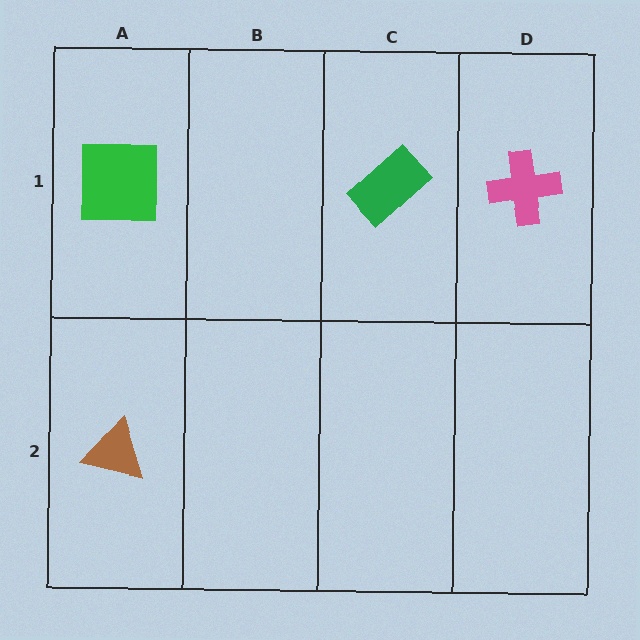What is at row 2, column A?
A brown triangle.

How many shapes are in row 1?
3 shapes.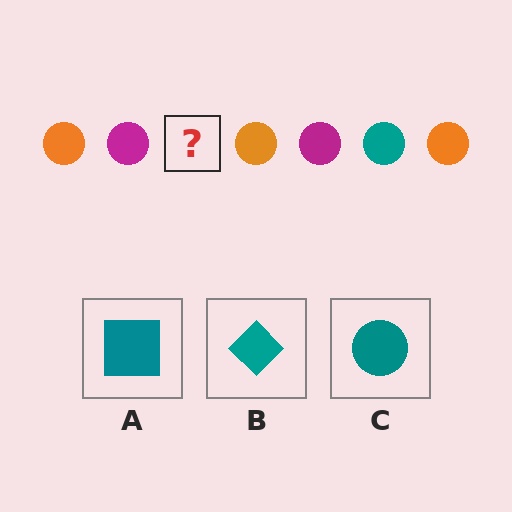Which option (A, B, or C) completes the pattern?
C.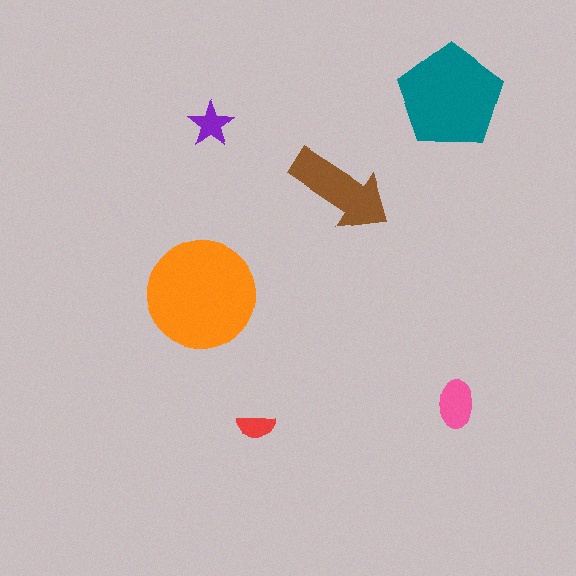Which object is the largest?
The orange circle.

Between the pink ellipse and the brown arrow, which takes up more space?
The brown arrow.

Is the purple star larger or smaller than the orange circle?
Smaller.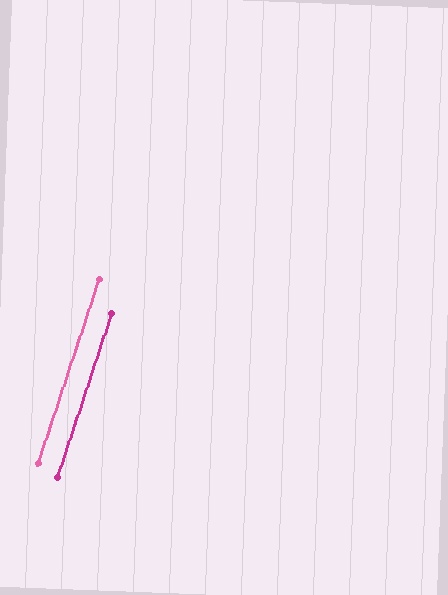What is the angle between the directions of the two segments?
Approximately 0 degrees.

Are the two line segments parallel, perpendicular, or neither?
Parallel — their directions differ by only 0.0°.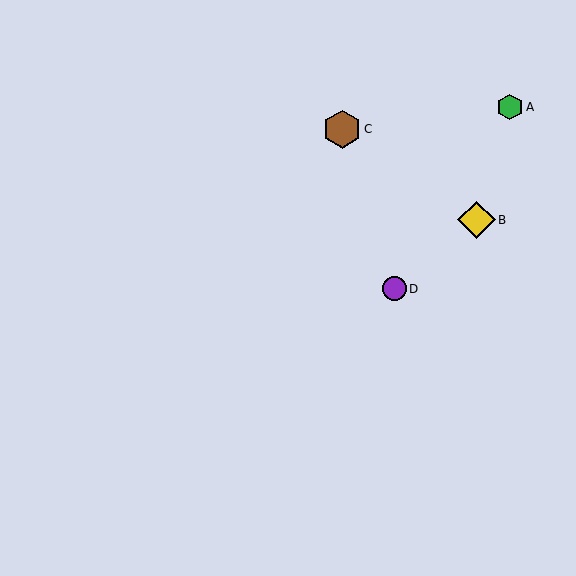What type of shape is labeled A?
Shape A is a green hexagon.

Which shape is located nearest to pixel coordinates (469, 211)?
The yellow diamond (labeled B) at (477, 220) is nearest to that location.